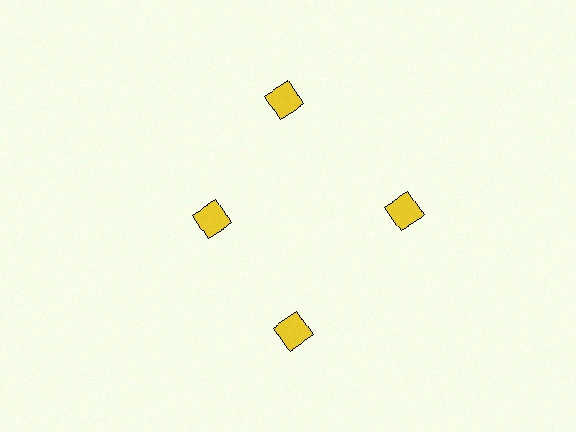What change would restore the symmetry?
The symmetry would be restored by moving it outward, back onto the ring so that all 4 squares sit at equal angles and equal distance from the center.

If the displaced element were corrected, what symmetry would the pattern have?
It would have 4-fold rotational symmetry — the pattern would map onto itself every 90 degrees.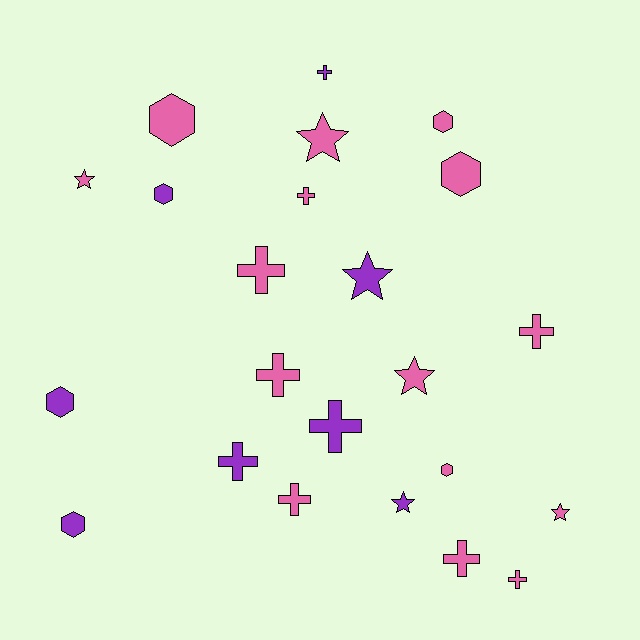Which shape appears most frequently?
Cross, with 10 objects.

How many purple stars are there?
There are 2 purple stars.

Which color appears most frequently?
Pink, with 15 objects.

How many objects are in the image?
There are 23 objects.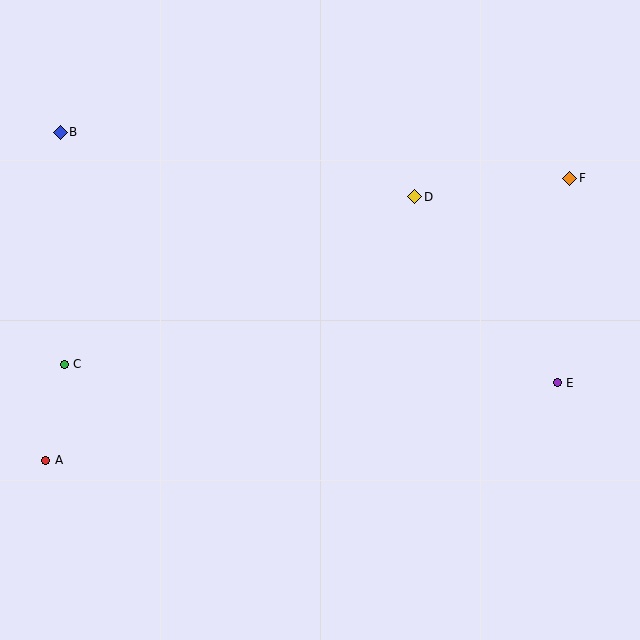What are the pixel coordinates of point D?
Point D is at (415, 197).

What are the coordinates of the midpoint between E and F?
The midpoint between E and F is at (564, 280).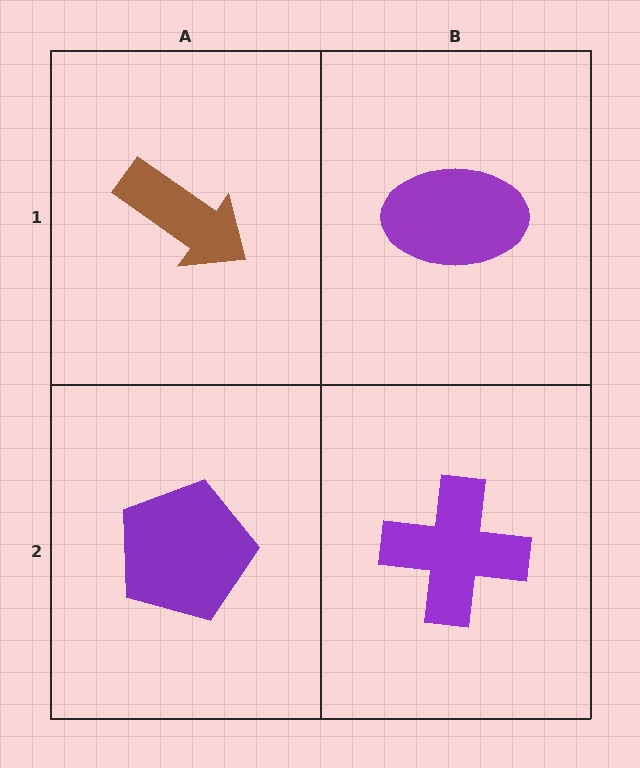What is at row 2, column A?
A purple pentagon.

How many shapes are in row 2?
2 shapes.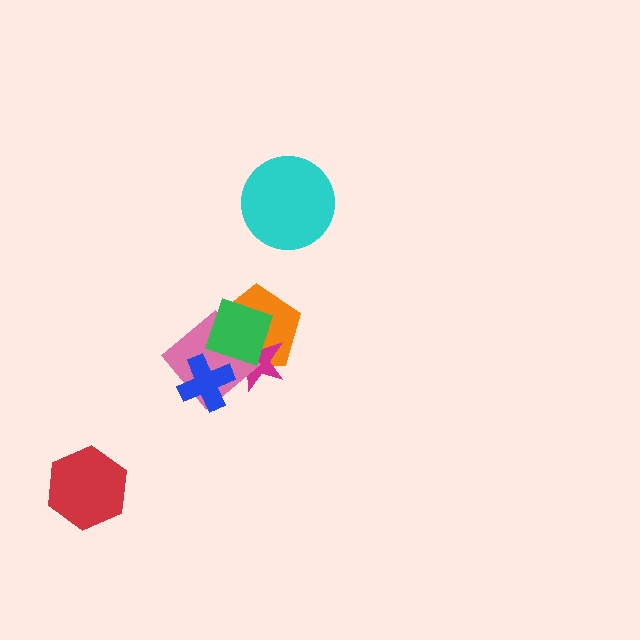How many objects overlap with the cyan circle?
0 objects overlap with the cyan circle.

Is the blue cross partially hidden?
No, no other shape covers it.